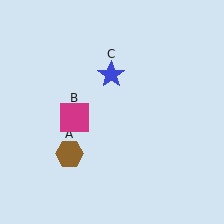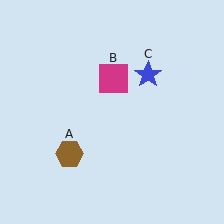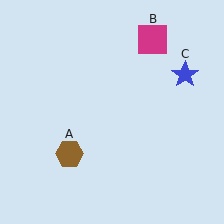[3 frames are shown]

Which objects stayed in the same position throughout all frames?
Brown hexagon (object A) remained stationary.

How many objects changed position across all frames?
2 objects changed position: magenta square (object B), blue star (object C).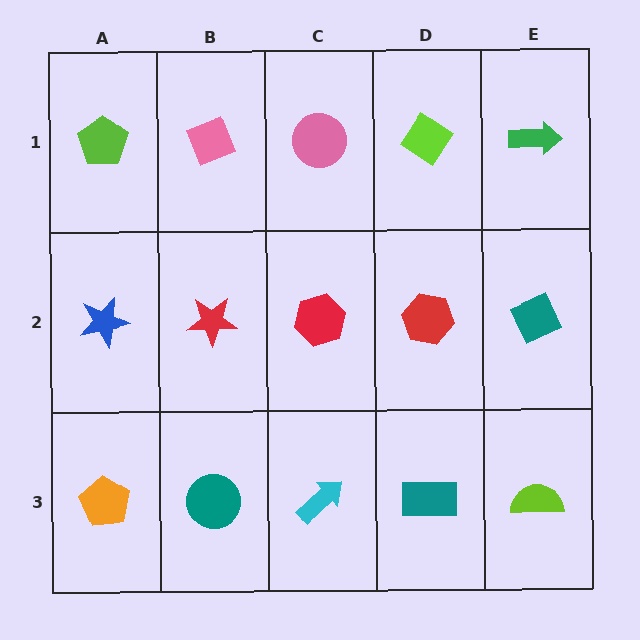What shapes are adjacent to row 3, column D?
A red hexagon (row 2, column D), a cyan arrow (row 3, column C), a lime semicircle (row 3, column E).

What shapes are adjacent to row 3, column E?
A teal diamond (row 2, column E), a teal rectangle (row 3, column D).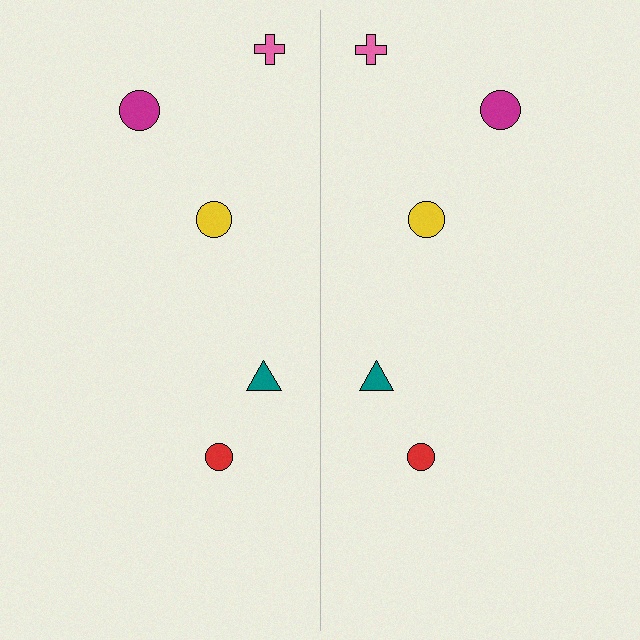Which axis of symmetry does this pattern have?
The pattern has a vertical axis of symmetry running through the center of the image.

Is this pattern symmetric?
Yes, this pattern has bilateral (reflection) symmetry.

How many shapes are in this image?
There are 10 shapes in this image.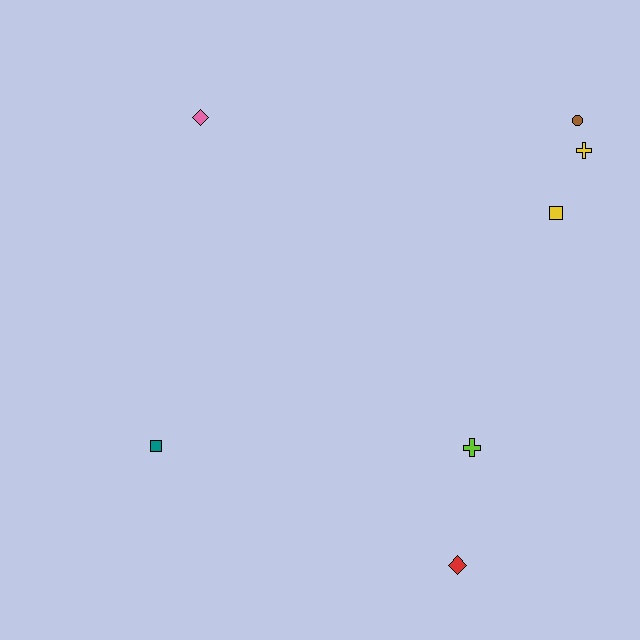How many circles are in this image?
There is 1 circle.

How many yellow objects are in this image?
There are 2 yellow objects.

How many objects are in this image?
There are 7 objects.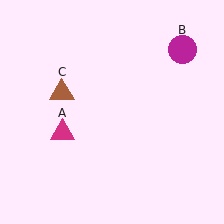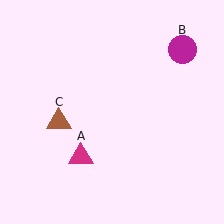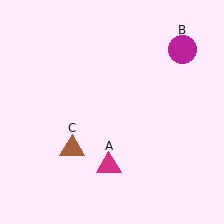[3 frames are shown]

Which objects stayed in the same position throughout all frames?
Magenta circle (object B) remained stationary.